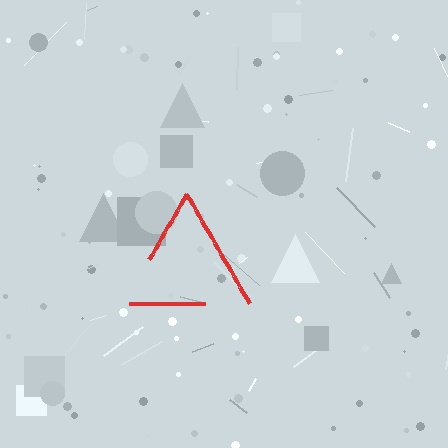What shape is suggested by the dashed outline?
The dashed outline suggests a triangle.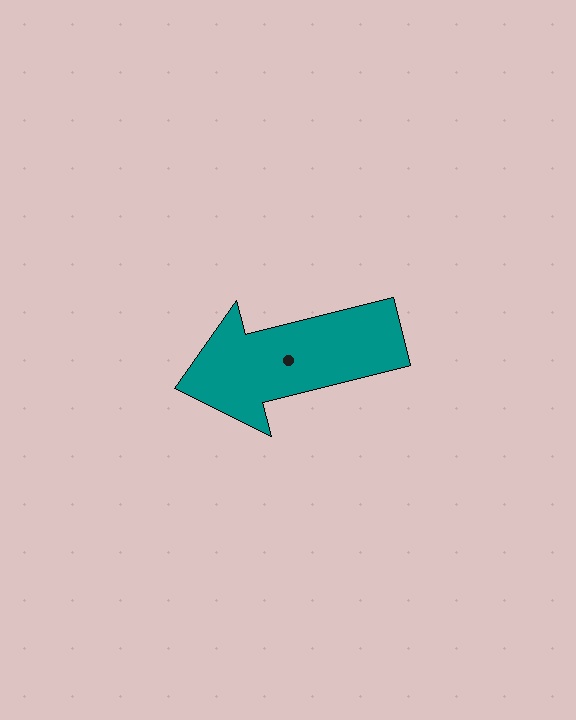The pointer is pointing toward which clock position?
Roughly 9 o'clock.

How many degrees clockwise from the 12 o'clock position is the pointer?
Approximately 256 degrees.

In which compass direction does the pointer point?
West.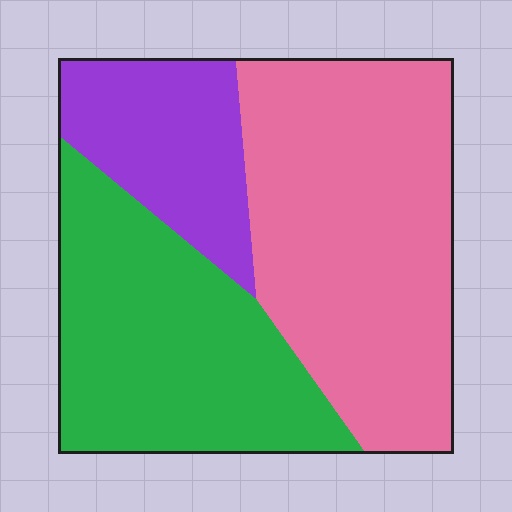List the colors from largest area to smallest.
From largest to smallest: pink, green, purple.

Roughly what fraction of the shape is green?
Green covers 35% of the shape.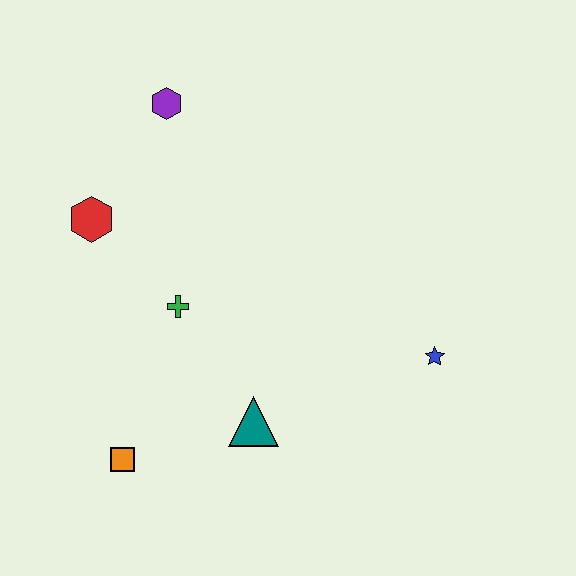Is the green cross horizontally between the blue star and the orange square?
Yes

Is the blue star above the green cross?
No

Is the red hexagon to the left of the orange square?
Yes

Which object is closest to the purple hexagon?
The red hexagon is closest to the purple hexagon.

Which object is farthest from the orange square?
The purple hexagon is farthest from the orange square.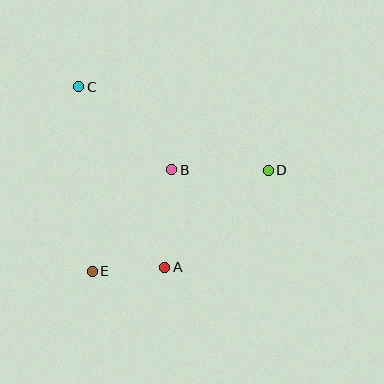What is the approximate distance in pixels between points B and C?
The distance between B and C is approximately 124 pixels.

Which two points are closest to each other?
Points A and E are closest to each other.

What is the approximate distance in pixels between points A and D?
The distance between A and D is approximately 142 pixels.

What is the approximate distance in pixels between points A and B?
The distance between A and B is approximately 98 pixels.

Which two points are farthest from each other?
Points C and D are farthest from each other.